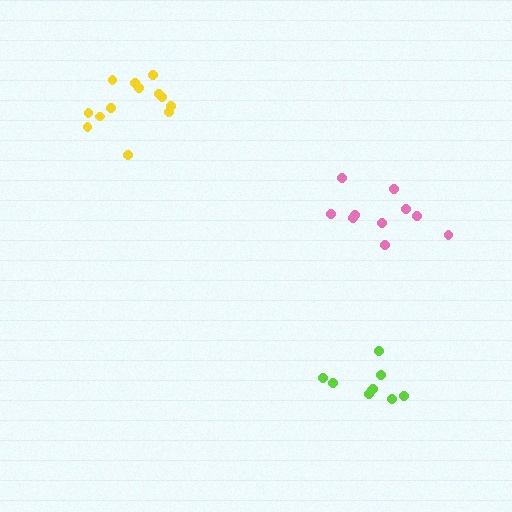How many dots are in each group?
Group 1: 13 dots, Group 2: 9 dots, Group 3: 10 dots (32 total).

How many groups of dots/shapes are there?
There are 3 groups.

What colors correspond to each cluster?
The clusters are colored: yellow, lime, pink.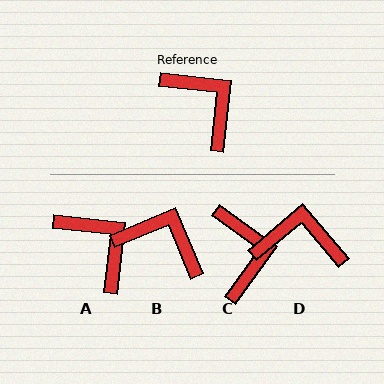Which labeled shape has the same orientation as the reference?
A.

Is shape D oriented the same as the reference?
No, it is off by about 46 degrees.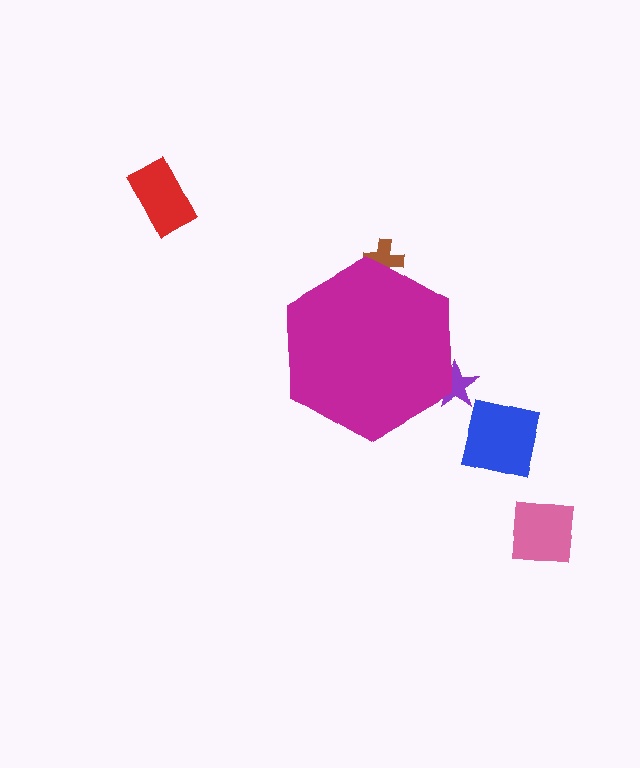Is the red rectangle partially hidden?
No, the red rectangle is fully visible.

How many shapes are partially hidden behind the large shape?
2 shapes are partially hidden.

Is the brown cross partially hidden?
Yes, the brown cross is partially hidden behind the magenta hexagon.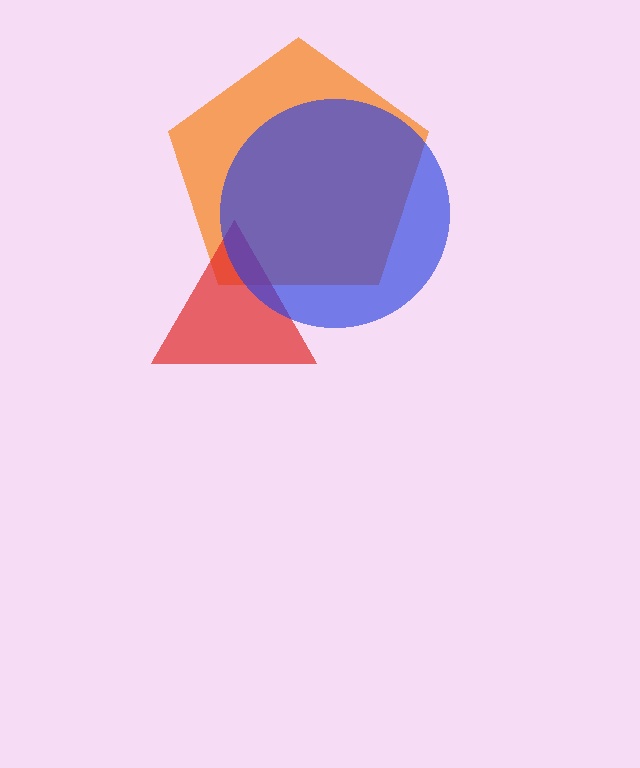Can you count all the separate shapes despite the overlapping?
Yes, there are 3 separate shapes.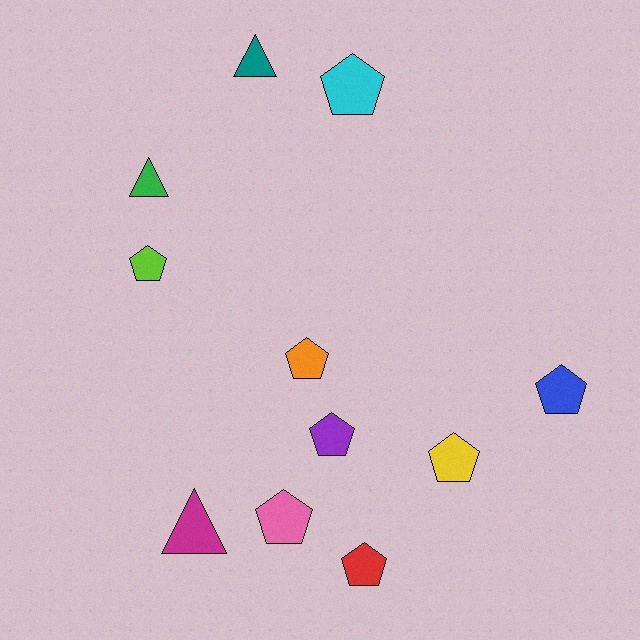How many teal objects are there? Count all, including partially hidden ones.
There is 1 teal object.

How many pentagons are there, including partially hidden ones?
There are 8 pentagons.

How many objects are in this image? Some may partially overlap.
There are 11 objects.